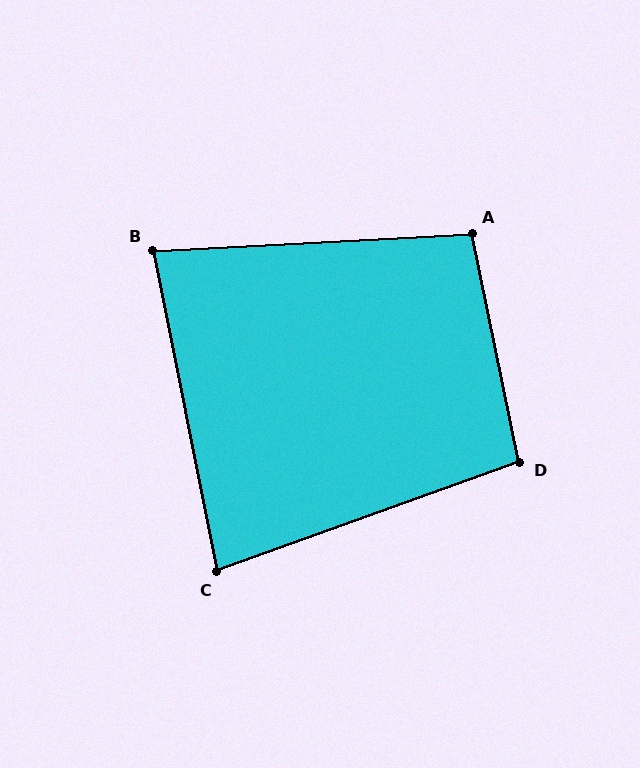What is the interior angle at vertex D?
Approximately 98 degrees (obtuse).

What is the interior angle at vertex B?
Approximately 82 degrees (acute).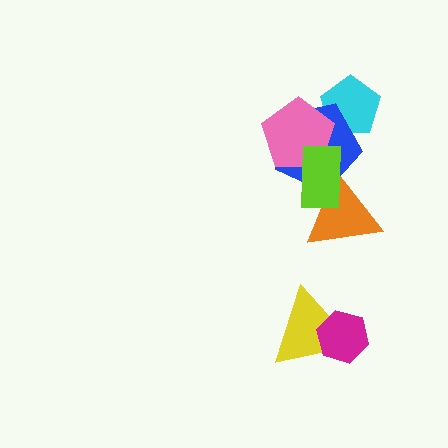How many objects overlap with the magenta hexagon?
1 object overlaps with the magenta hexagon.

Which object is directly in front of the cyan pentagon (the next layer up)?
The blue pentagon is directly in front of the cyan pentagon.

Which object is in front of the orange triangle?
The lime rectangle is in front of the orange triangle.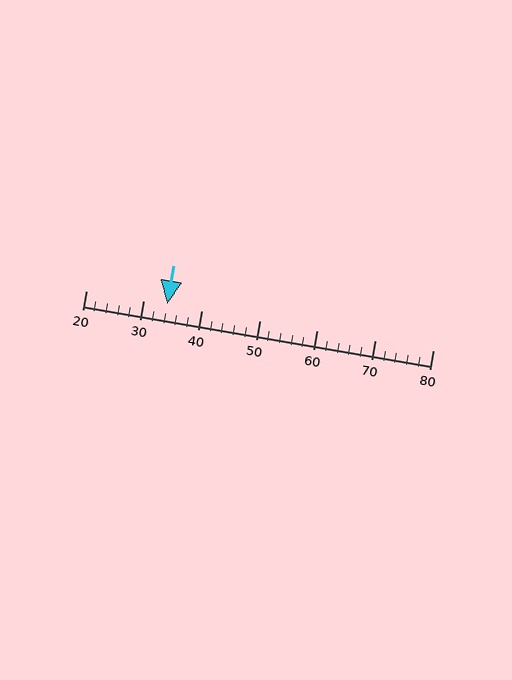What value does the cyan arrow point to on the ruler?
The cyan arrow points to approximately 34.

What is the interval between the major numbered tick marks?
The major tick marks are spaced 10 units apart.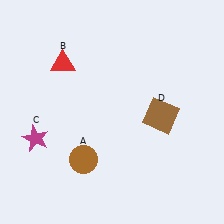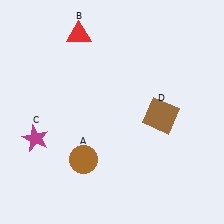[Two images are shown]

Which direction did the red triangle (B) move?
The red triangle (B) moved up.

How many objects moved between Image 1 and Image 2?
1 object moved between the two images.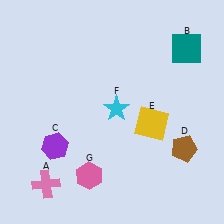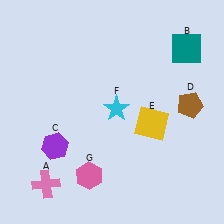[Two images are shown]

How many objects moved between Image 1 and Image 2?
1 object moved between the two images.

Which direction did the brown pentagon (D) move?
The brown pentagon (D) moved up.